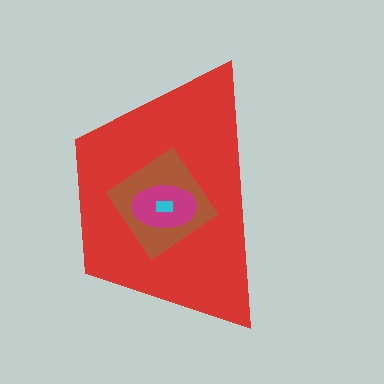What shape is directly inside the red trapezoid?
The brown diamond.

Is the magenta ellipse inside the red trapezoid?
Yes.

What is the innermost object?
The cyan rectangle.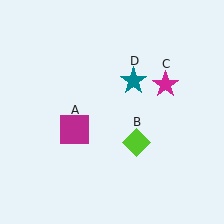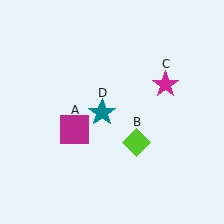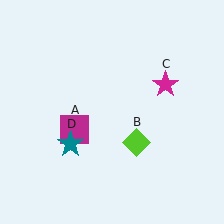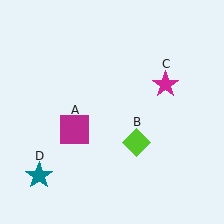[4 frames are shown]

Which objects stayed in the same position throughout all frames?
Magenta square (object A) and lime diamond (object B) and magenta star (object C) remained stationary.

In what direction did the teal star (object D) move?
The teal star (object D) moved down and to the left.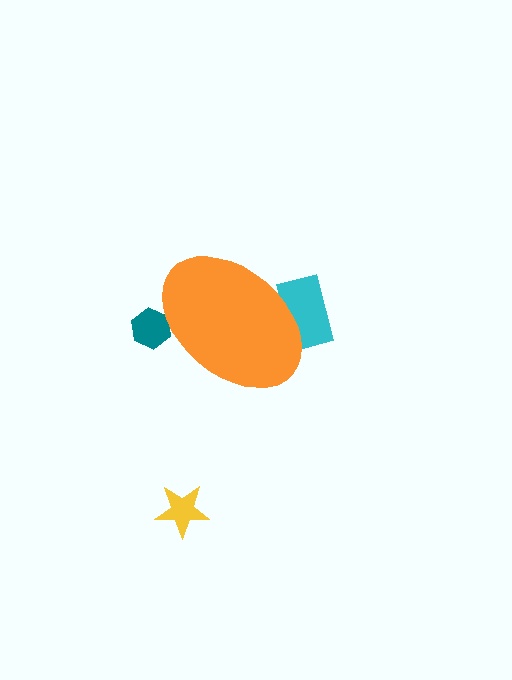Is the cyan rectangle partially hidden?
Yes, the cyan rectangle is partially hidden behind the orange ellipse.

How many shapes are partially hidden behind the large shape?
2 shapes are partially hidden.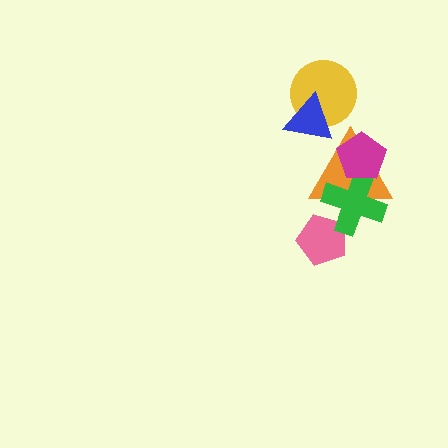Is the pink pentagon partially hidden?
Yes, it is partially covered by another shape.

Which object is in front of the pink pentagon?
The green cross is in front of the pink pentagon.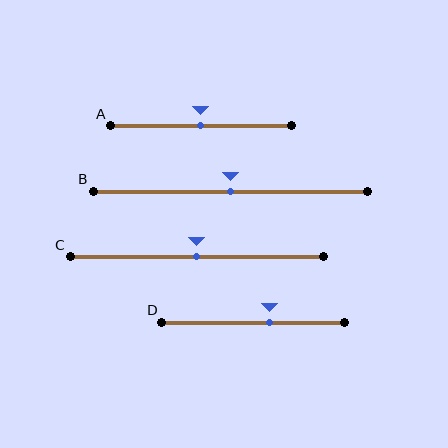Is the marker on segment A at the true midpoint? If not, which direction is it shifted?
Yes, the marker on segment A is at the true midpoint.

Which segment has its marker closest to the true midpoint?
Segment A has its marker closest to the true midpoint.